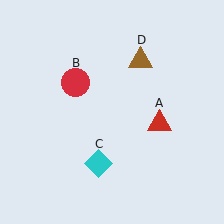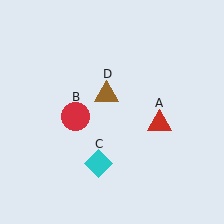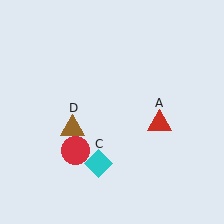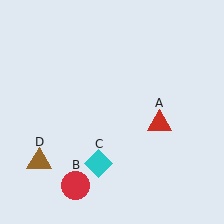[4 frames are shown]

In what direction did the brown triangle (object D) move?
The brown triangle (object D) moved down and to the left.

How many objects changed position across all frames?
2 objects changed position: red circle (object B), brown triangle (object D).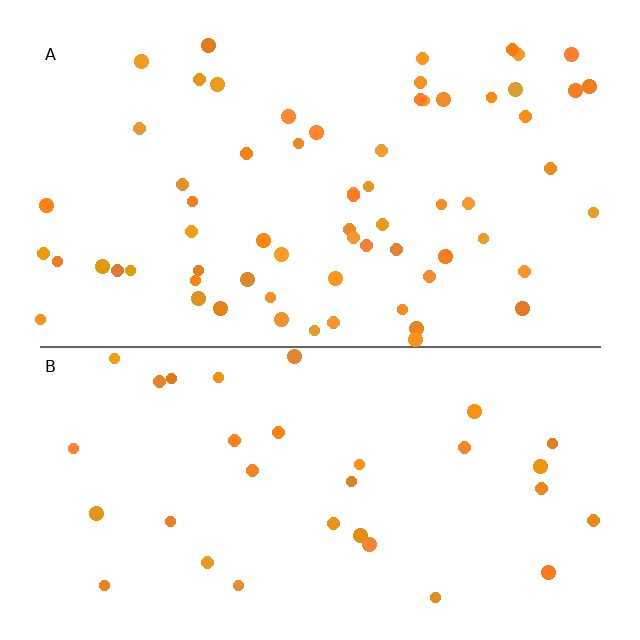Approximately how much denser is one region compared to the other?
Approximately 2.0× — region A over region B.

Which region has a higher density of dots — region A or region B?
A (the top).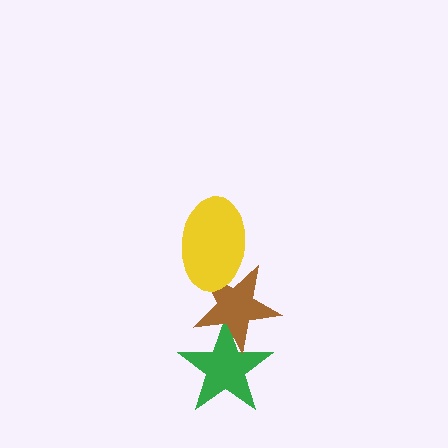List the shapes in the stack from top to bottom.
From top to bottom: the yellow ellipse, the brown star, the green star.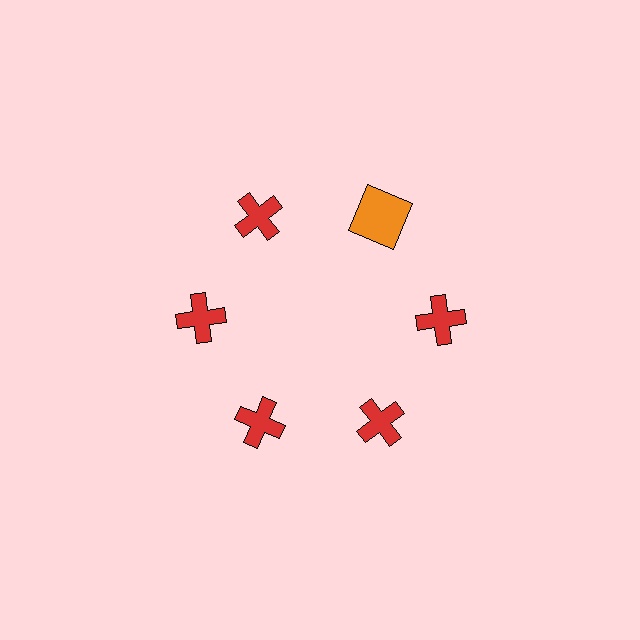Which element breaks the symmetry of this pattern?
The orange square at roughly the 1 o'clock position breaks the symmetry. All other shapes are red crosses.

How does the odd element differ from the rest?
It differs in both color (orange instead of red) and shape (square instead of cross).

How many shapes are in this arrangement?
There are 6 shapes arranged in a ring pattern.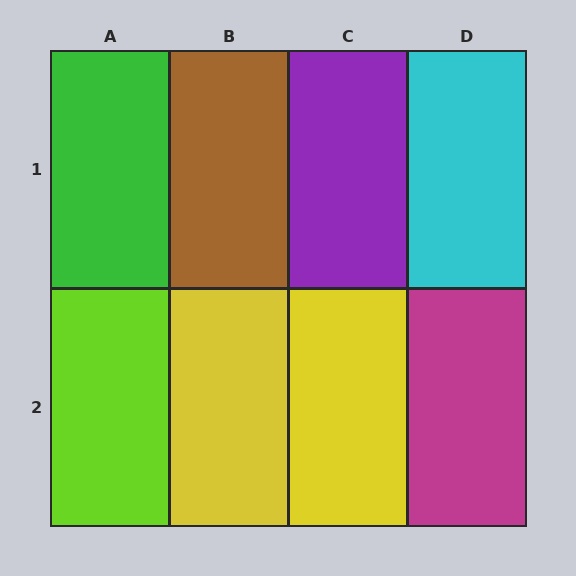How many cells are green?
1 cell is green.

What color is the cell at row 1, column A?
Green.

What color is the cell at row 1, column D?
Cyan.